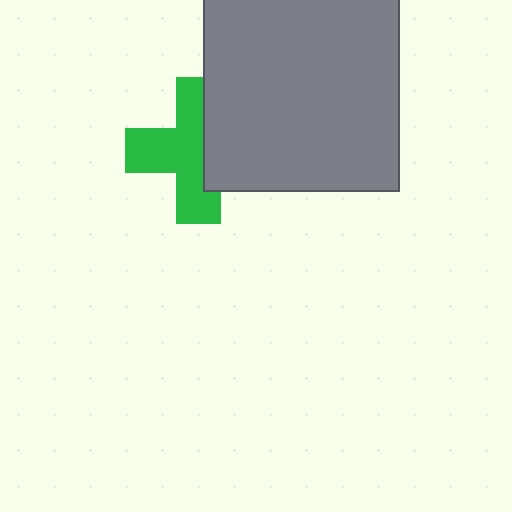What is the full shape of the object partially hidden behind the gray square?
The partially hidden object is a green cross.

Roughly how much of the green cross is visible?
About half of it is visible (roughly 62%).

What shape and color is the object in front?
The object in front is a gray square.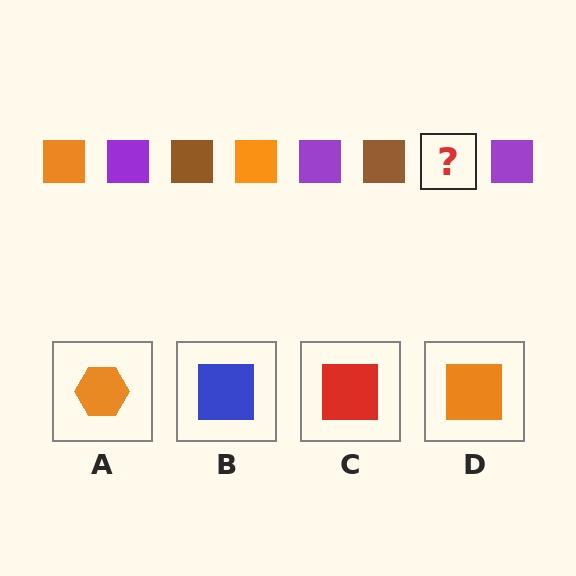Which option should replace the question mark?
Option D.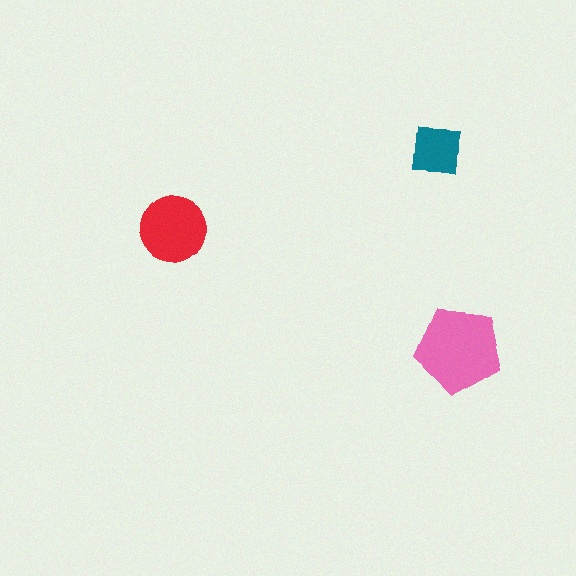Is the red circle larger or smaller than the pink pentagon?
Smaller.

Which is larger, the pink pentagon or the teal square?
The pink pentagon.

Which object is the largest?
The pink pentagon.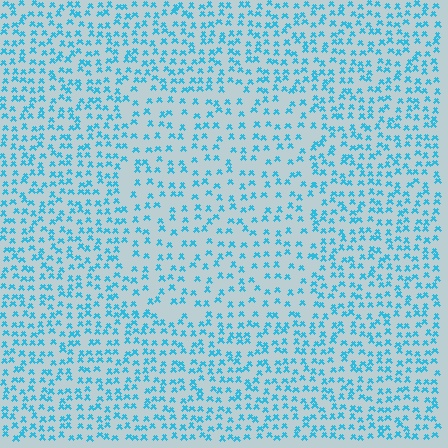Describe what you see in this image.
The image contains small cyan elements arranged at two different densities. A rectangle-shaped region is visible where the elements are less densely packed than the surrounding area.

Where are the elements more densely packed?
The elements are more densely packed outside the rectangle boundary.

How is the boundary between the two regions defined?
The boundary is defined by a change in element density (approximately 1.6x ratio). All elements are the same color, size, and shape.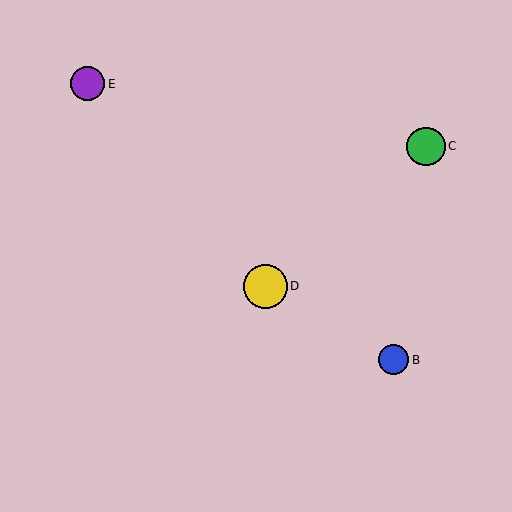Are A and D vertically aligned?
Yes, both are at x≈266.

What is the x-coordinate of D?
Object D is at x≈266.